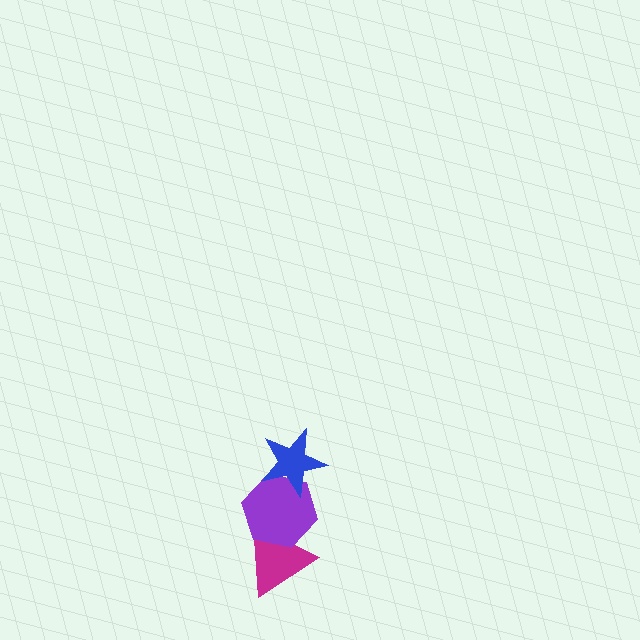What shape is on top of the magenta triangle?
The purple hexagon is on top of the magenta triangle.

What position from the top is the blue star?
The blue star is 1st from the top.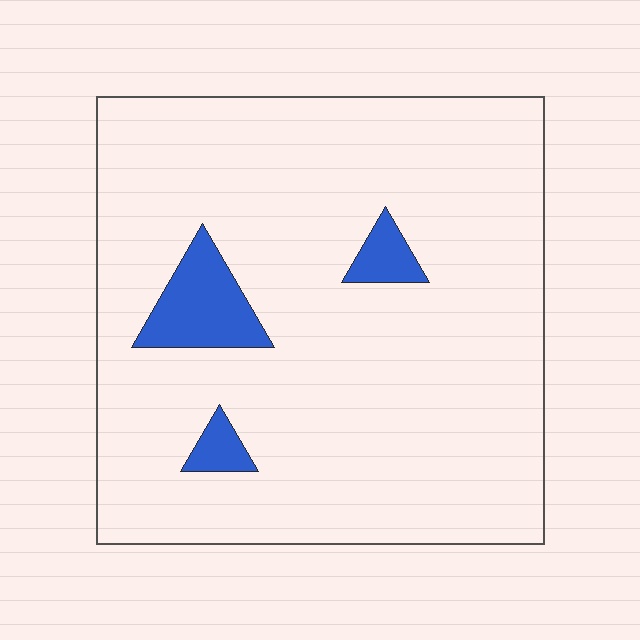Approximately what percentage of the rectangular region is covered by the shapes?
Approximately 10%.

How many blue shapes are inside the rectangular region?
3.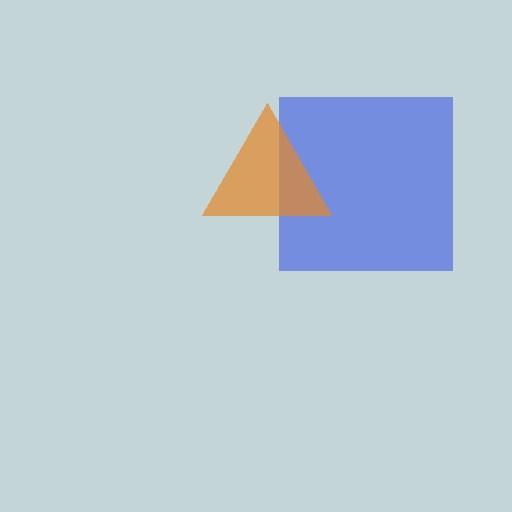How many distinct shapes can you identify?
There are 2 distinct shapes: a blue square, an orange triangle.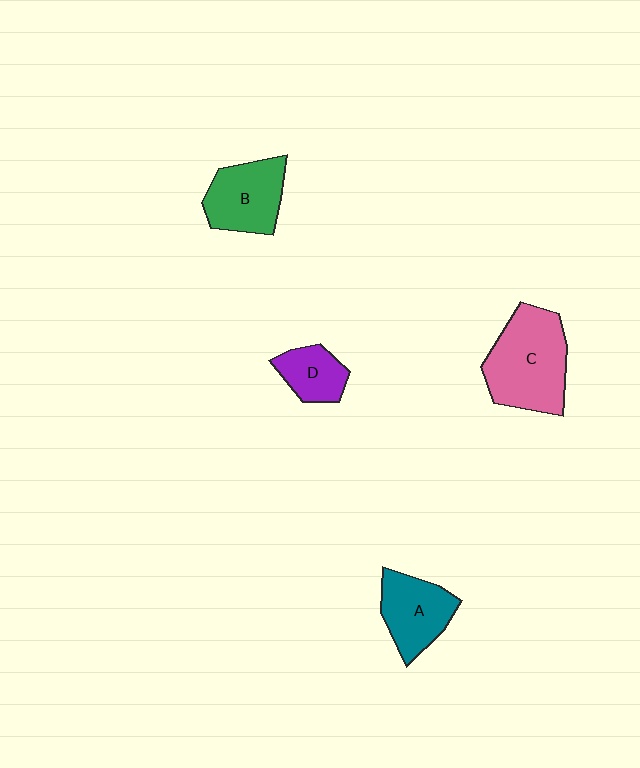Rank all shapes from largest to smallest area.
From largest to smallest: C (pink), B (green), A (teal), D (purple).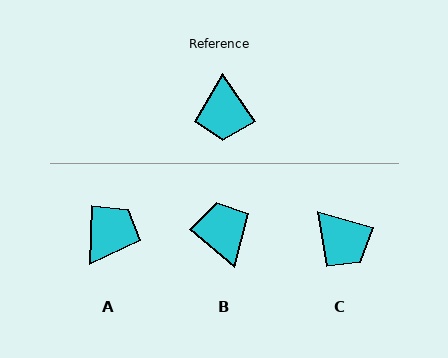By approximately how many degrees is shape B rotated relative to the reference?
Approximately 164 degrees clockwise.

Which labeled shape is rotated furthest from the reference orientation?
B, about 164 degrees away.